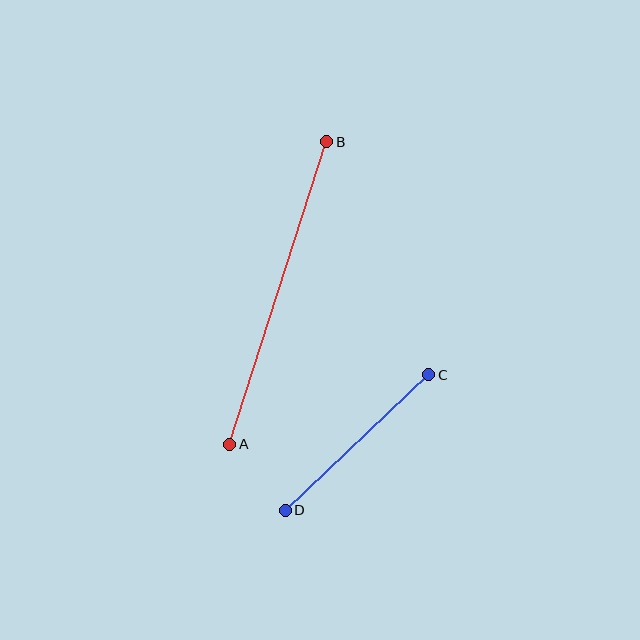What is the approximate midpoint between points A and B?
The midpoint is at approximately (278, 293) pixels.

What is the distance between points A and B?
The distance is approximately 318 pixels.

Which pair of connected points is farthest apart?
Points A and B are farthest apart.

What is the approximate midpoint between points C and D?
The midpoint is at approximately (357, 443) pixels.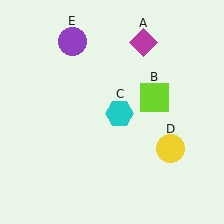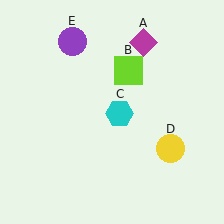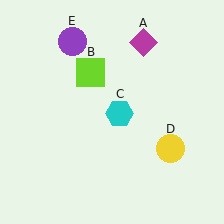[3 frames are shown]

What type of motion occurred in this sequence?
The lime square (object B) rotated counterclockwise around the center of the scene.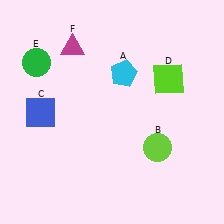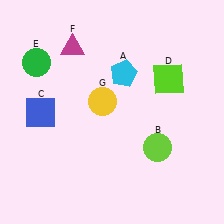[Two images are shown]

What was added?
A yellow circle (G) was added in Image 2.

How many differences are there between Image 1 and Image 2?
There is 1 difference between the two images.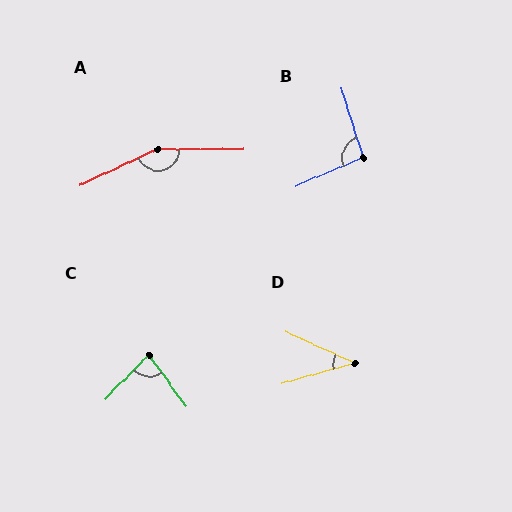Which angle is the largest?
A, at approximately 155 degrees.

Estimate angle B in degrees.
Approximately 96 degrees.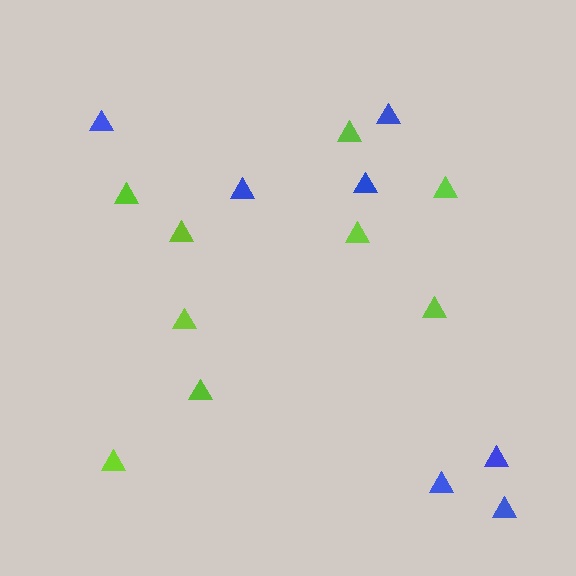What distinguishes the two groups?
There are 2 groups: one group of lime triangles (9) and one group of blue triangles (7).